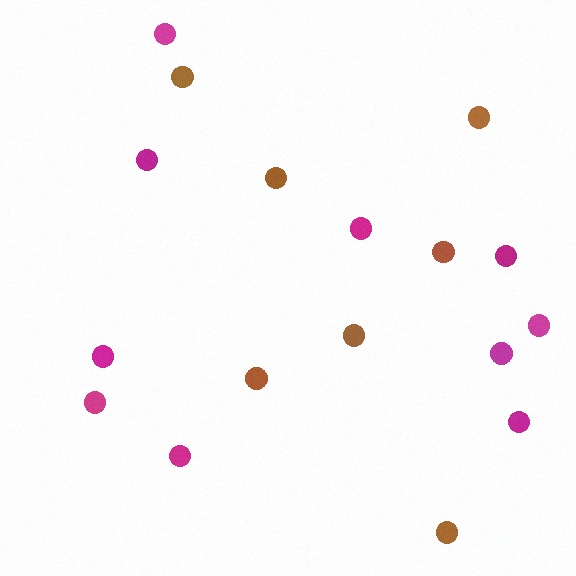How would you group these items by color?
There are 2 groups: one group of magenta circles (10) and one group of brown circles (7).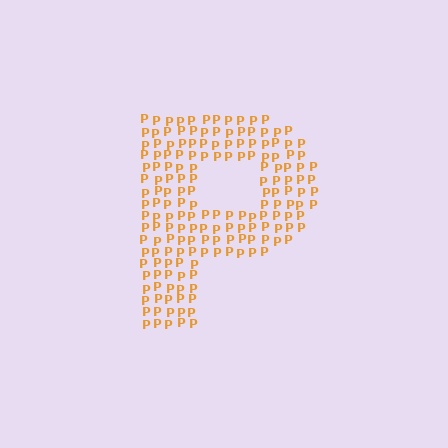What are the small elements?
The small elements are letter P's.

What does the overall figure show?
The overall figure shows the letter P.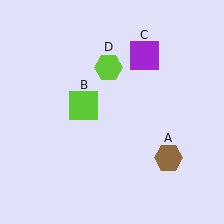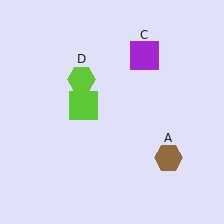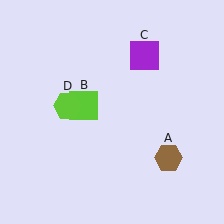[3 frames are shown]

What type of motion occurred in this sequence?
The lime hexagon (object D) rotated counterclockwise around the center of the scene.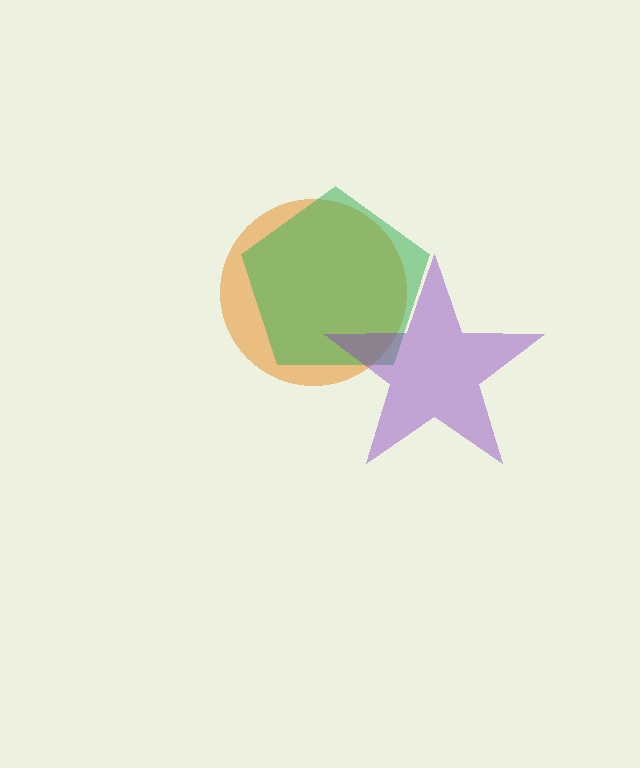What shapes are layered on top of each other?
The layered shapes are: an orange circle, a green pentagon, a purple star.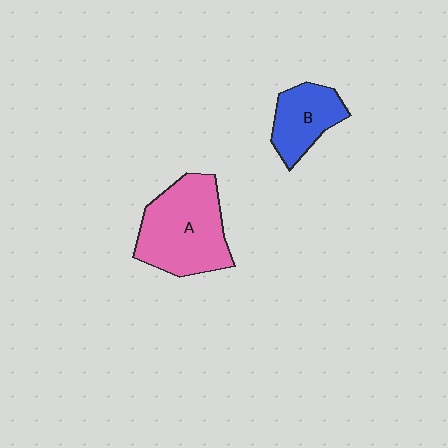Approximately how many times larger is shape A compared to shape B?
Approximately 1.8 times.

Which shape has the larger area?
Shape A (pink).